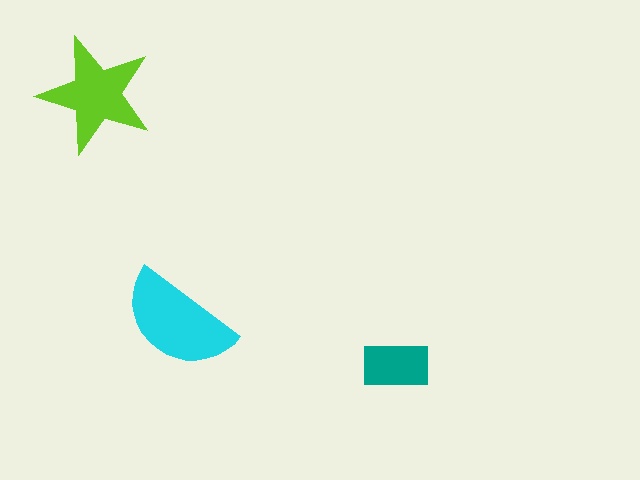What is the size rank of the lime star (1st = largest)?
2nd.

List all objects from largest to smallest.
The cyan semicircle, the lime star, the teal rectangle.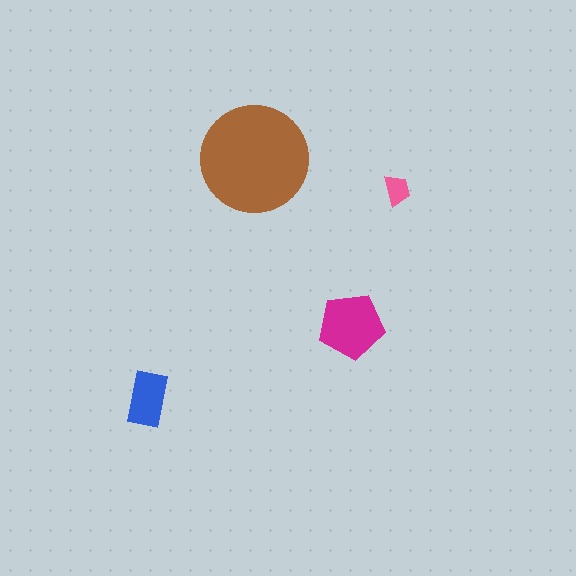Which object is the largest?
The brown circle.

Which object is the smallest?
The pink trapezoid.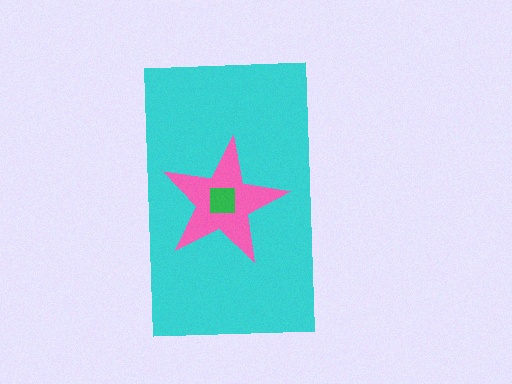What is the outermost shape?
The cyan rectangle.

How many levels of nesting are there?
3.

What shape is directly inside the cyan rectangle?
The pink star.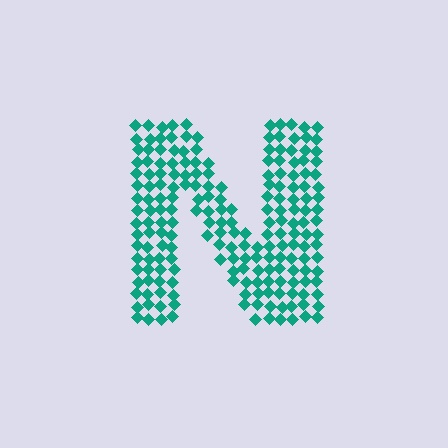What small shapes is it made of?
It is made of small diamonds.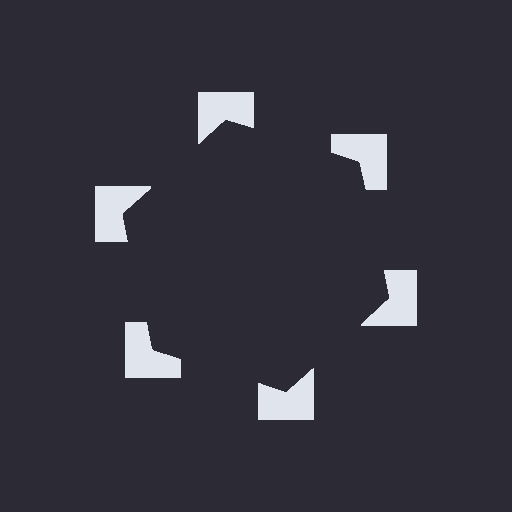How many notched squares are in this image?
There are 6 — one at each vertex of the illusory hexagon.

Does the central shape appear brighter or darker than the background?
It typically appears slightly darker than the background, even though no actual brightness change is drawn.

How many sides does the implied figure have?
6 sides.